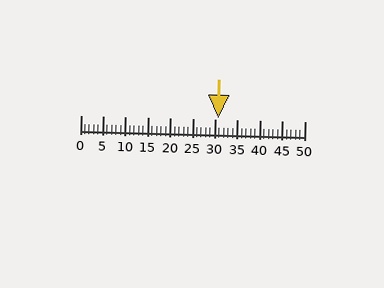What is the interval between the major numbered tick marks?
The major tick marks are spaced 5 units apart.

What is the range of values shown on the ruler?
The ruler shows values from 0 to 50.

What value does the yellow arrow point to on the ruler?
The yellow arrow points to approximately 31.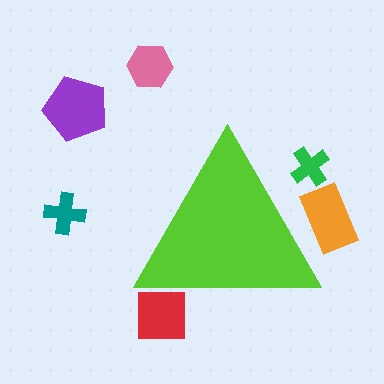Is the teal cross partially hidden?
No, the teal cross is fully visible.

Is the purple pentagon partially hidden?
No, the purple pentagon is fully visible.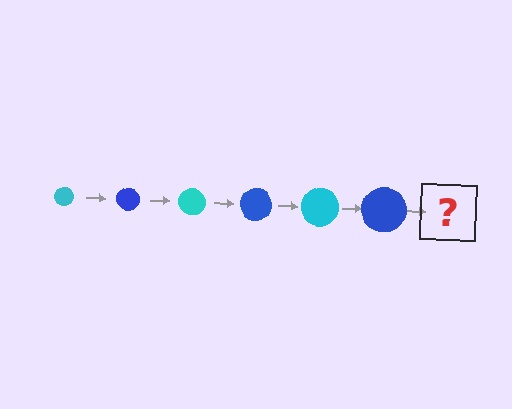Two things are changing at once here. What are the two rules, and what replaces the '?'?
The two rules are that the circle grows larger each step and the color cycles through cyan and blue. The '?' should be a cyan circle, larger than the previous one.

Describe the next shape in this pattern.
It should be a cyan circle, larger than the previous one.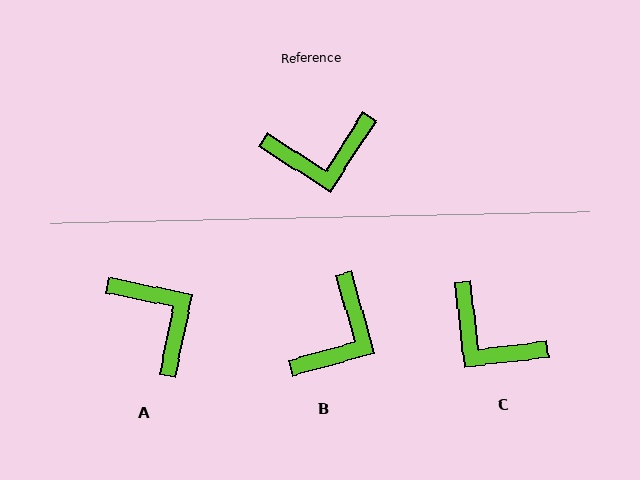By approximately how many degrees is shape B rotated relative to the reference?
Approximately 48 degrees counter-clockwise.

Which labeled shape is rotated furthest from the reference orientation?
A, about 111 degrees away.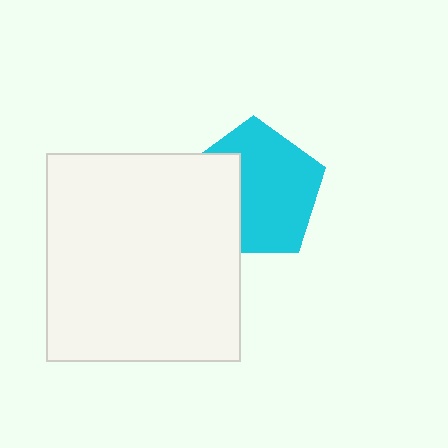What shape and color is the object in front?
The object in front is a white rectangle.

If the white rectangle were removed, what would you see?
You would see the complete cyan pentagon.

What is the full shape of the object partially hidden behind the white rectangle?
The partially hidden object is a cyan pentagon.